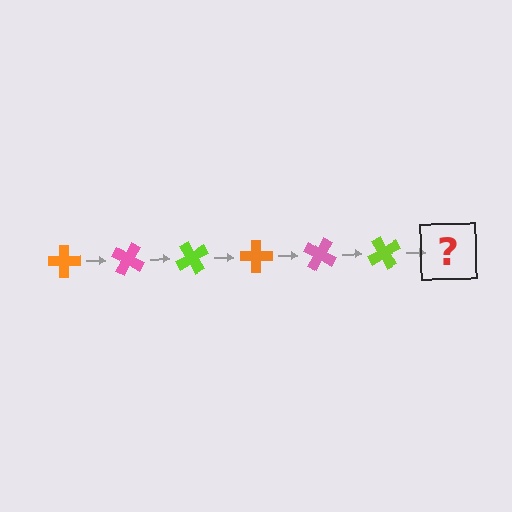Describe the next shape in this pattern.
It should be an orange cross, rotated 180 degrees from the start.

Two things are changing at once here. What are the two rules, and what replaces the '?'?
The two rules are that it rotates 30 degrees each step and the color cycles through orange, pink, and lime. The '?' should be an orange cross, rotated 180 degrees from the start.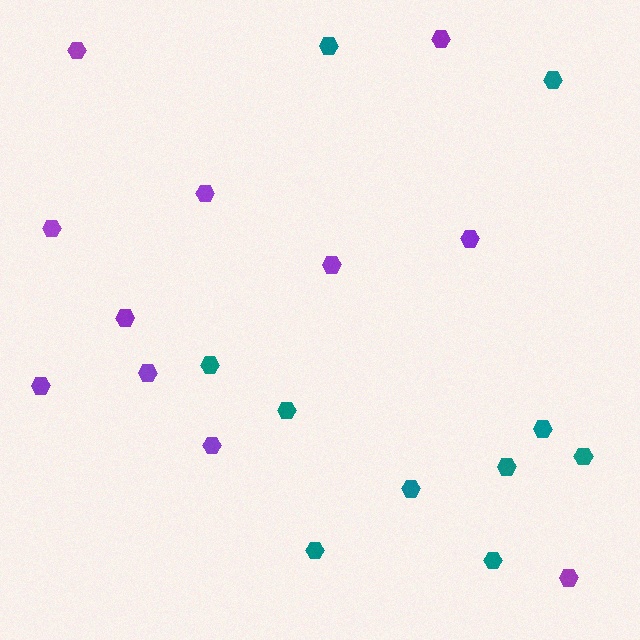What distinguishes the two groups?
There are 2 groups: one group of teal hexagons (10) and one group of purple hexagons (11).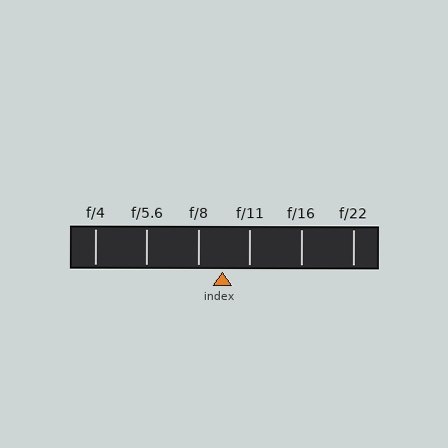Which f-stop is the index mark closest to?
The index mark is closest to f/8.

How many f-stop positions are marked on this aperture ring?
There are 6 f-stop positions marked.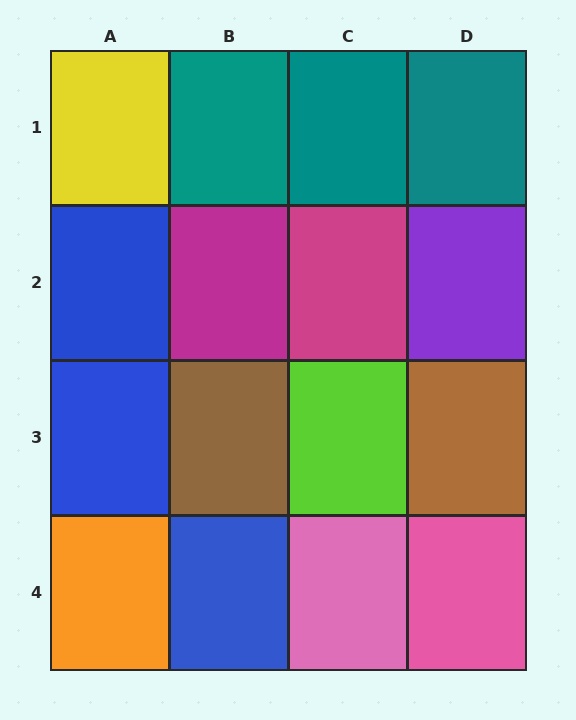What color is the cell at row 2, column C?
Magenta.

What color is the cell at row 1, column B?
Teal.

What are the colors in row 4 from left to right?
Orange, blue, pink, pink.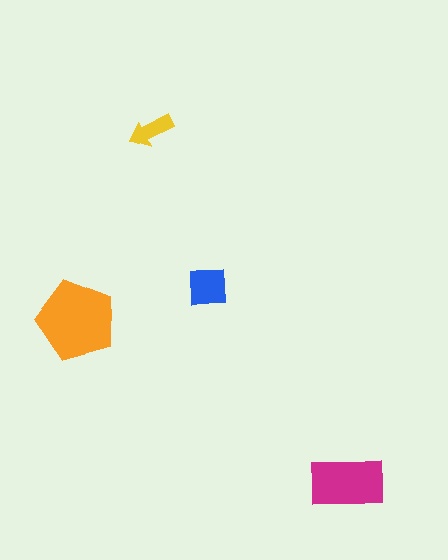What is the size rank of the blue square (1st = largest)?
3rd.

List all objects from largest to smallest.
The orange pentagon, the magenta rectangle, the blue square, the yellow arrow.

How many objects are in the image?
There are 4 objects in the image.